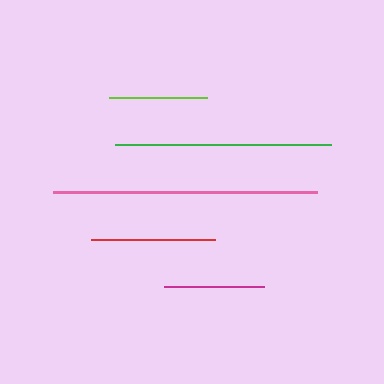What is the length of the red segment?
The red segment is approximately 124 pixels long.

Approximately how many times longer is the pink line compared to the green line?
The pink line is approximately 1.2 times the length of the green line.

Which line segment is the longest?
The pink line is the longest at approximately 265 pixels.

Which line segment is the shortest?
The lime line is the shortest at approximately 98 pixels.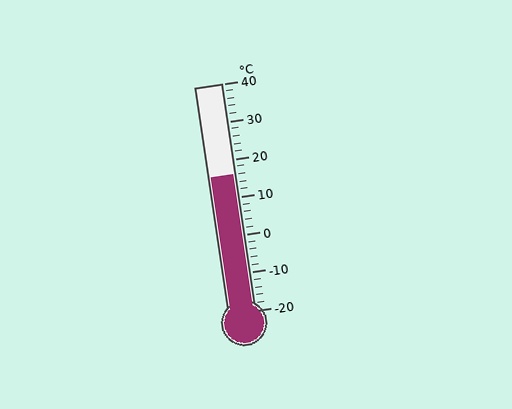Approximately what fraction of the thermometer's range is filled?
The thermometer is filled to approximately 60% of its range.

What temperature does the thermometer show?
The thermometer shows approximately 16°C.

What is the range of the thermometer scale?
The thermometer scale ranges from -20°C to 40°C.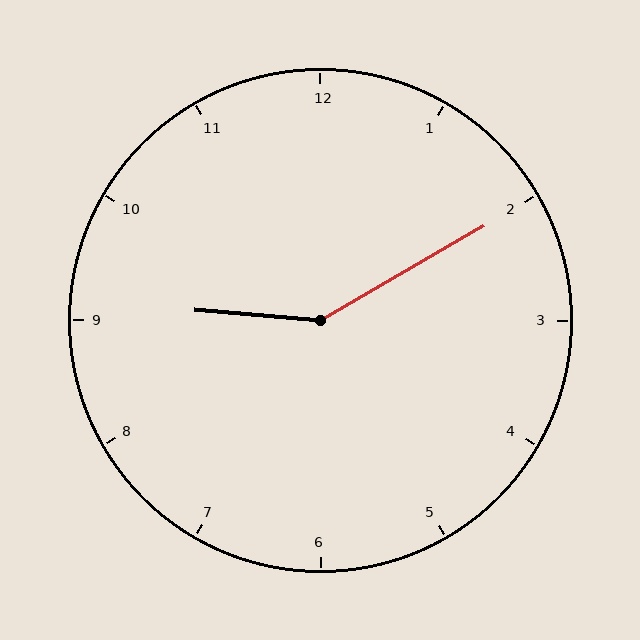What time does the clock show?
9:10.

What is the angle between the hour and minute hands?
Approximately 145 degrees.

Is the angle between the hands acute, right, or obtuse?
It is obtuse.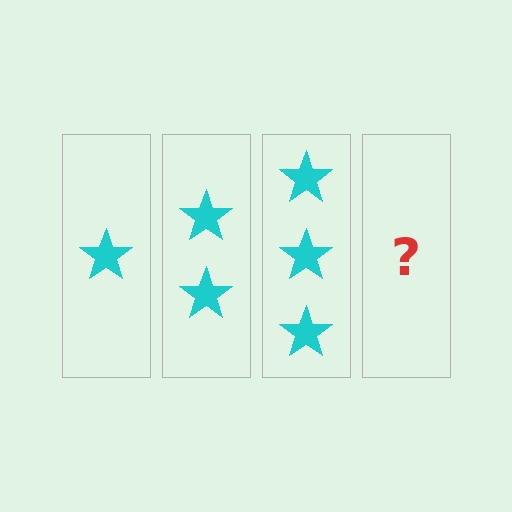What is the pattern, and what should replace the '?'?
The pattern is that each step adds one more star. The '?' should be 4 stars.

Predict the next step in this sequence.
The next step is 4 stars.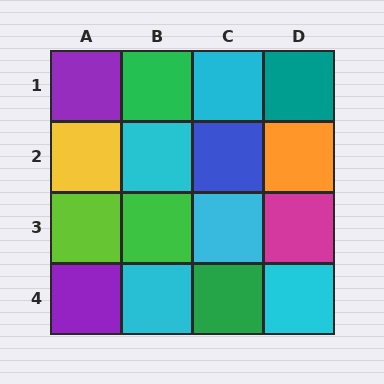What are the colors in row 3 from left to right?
Lime, green, cyan, magenta.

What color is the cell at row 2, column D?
Orange.